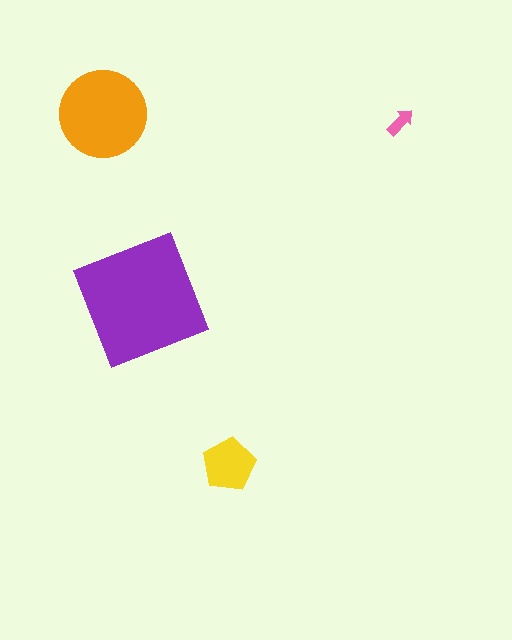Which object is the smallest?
The pink arrow.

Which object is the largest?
The purple square.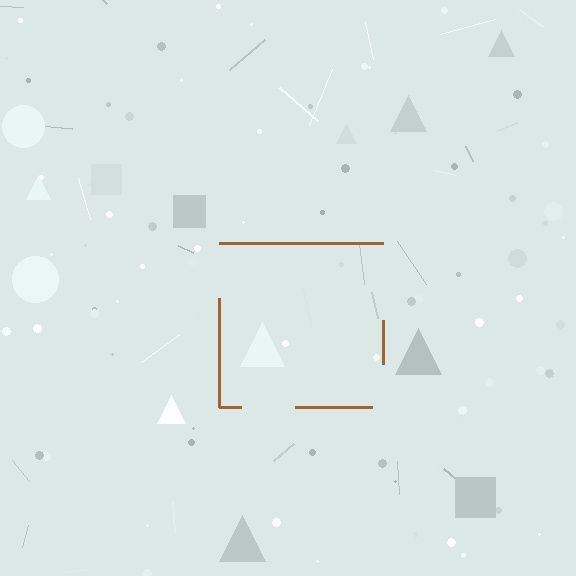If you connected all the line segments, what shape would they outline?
They would outline a square.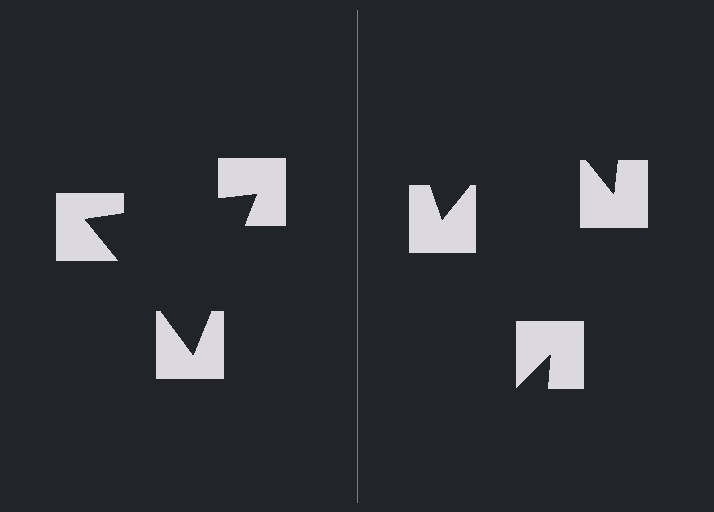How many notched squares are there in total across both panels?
6 — 3 on each side.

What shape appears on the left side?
An illusory triangle.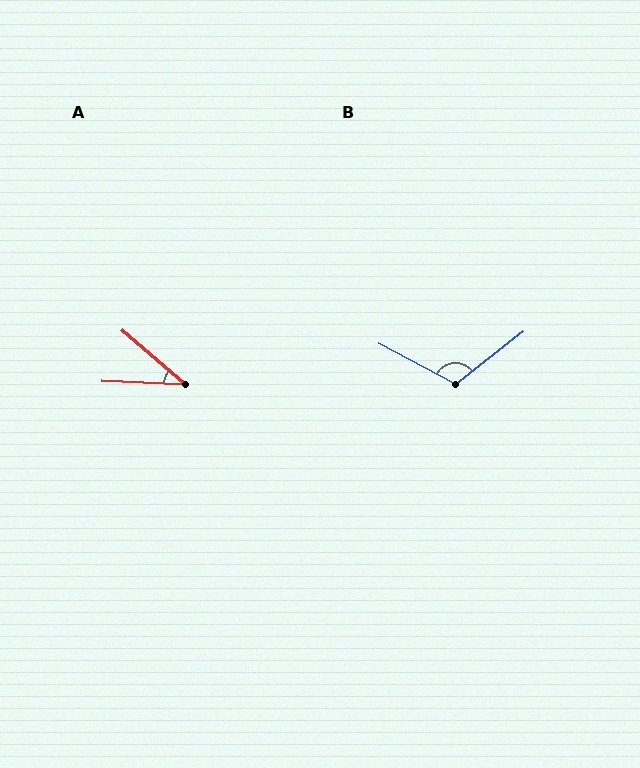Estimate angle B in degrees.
Approximately 114 degrees.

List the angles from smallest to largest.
A (38°), B (114°).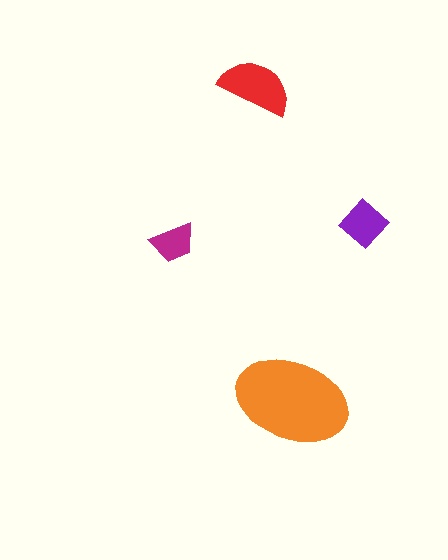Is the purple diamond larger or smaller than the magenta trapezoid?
Larger.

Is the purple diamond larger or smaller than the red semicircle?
Smaller.